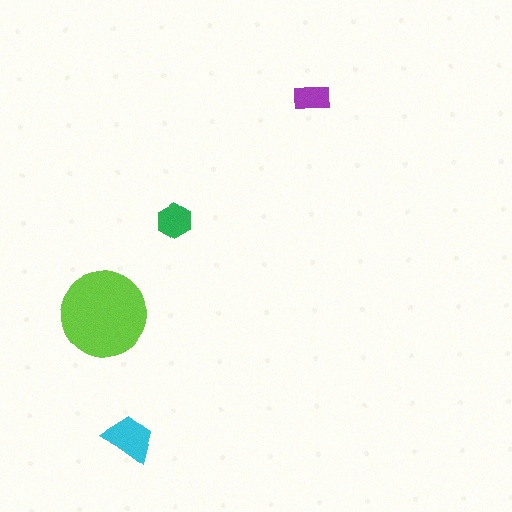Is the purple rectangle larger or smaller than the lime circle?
Smaller.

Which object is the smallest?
The purple rectangle.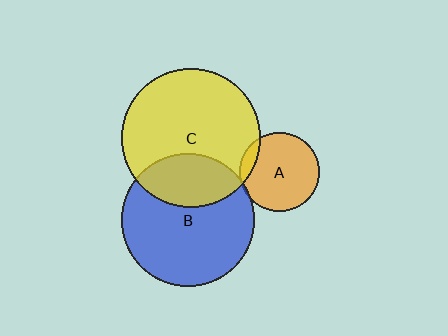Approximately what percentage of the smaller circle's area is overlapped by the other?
Approximately 10%.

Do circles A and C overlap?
Yes.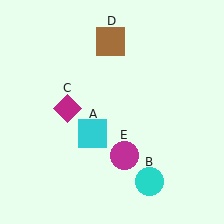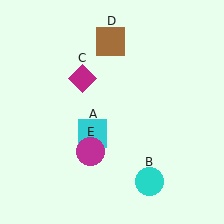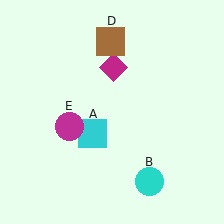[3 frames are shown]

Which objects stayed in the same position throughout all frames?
Cyan square (object A) and cyan circle (object B) and brown square (object D) remained stationary.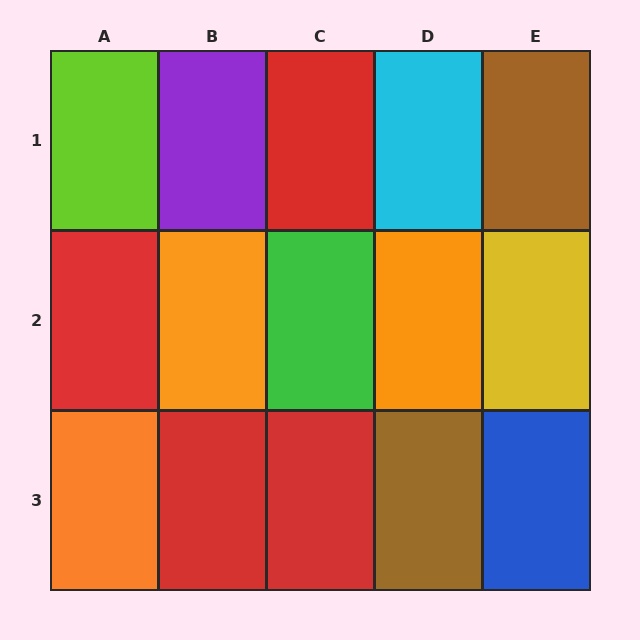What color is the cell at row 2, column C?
Green.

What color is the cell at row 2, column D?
Orange.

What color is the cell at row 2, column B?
Orange.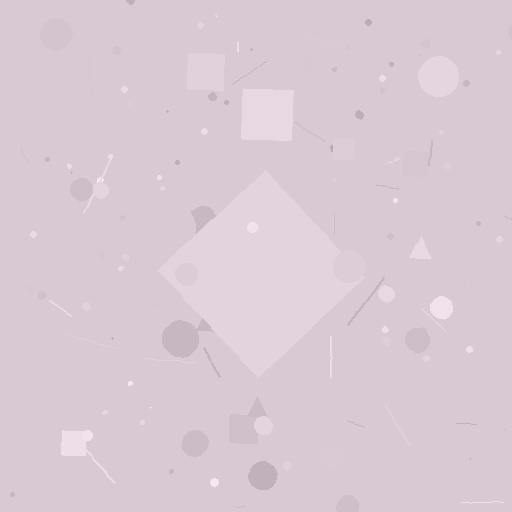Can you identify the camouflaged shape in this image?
The camouflaged shape is a diamond.